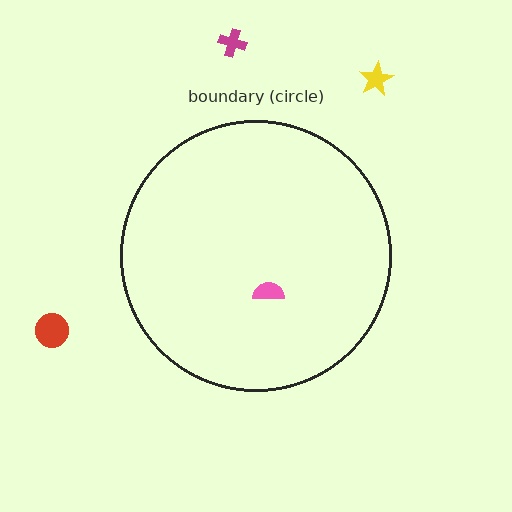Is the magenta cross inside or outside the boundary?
Outside.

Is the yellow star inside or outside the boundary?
Outside.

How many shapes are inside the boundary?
1 inside, 3 outside.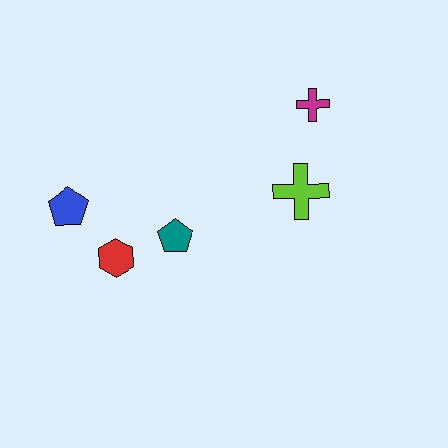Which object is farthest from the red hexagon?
The magenta cross is farthest from the red hexagon.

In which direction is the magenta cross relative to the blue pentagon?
The magenta cross is to the right of the blue pentagon.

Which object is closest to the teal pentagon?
The red hexagon is closest to the teal pentagon.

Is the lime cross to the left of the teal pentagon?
No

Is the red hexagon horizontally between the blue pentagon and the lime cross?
Yes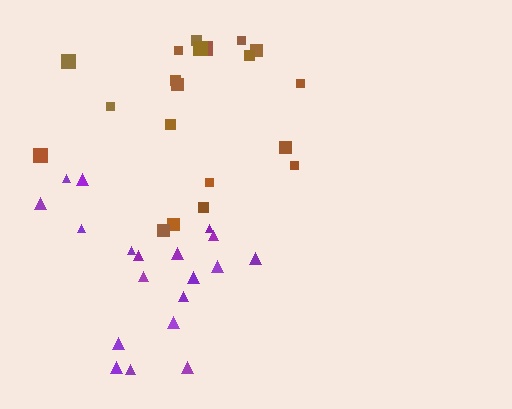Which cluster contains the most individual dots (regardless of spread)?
Brown (20).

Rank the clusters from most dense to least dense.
brown, purple.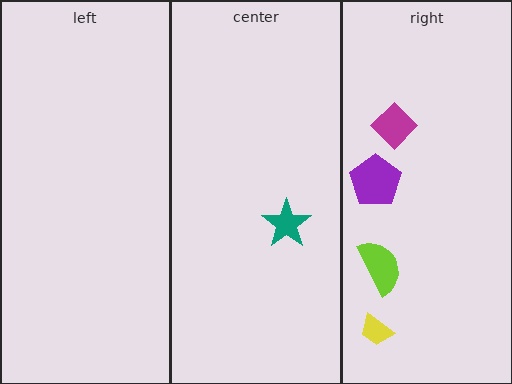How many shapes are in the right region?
4.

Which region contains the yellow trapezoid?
The right region.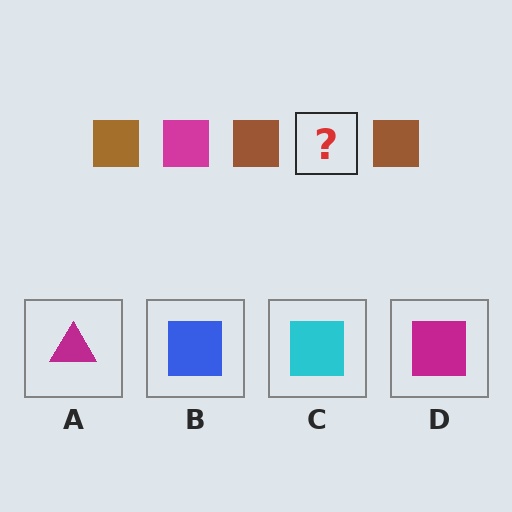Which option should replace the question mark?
Option D.